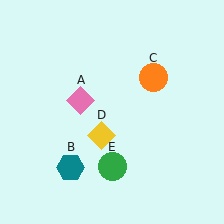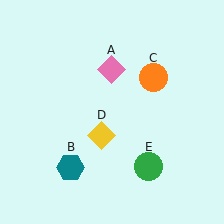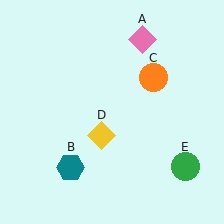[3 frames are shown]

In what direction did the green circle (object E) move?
The green circle (object E) moved right.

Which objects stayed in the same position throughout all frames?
Teal hexagon (object B) and orange circle (object C) and yellow diamond (object D) remained stationary.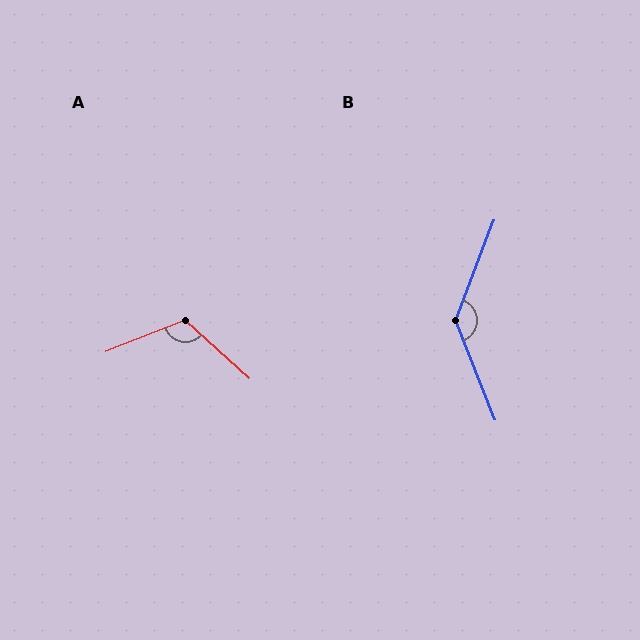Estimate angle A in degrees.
Approximately 116 degrees.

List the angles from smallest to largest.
A (116°), B (138°).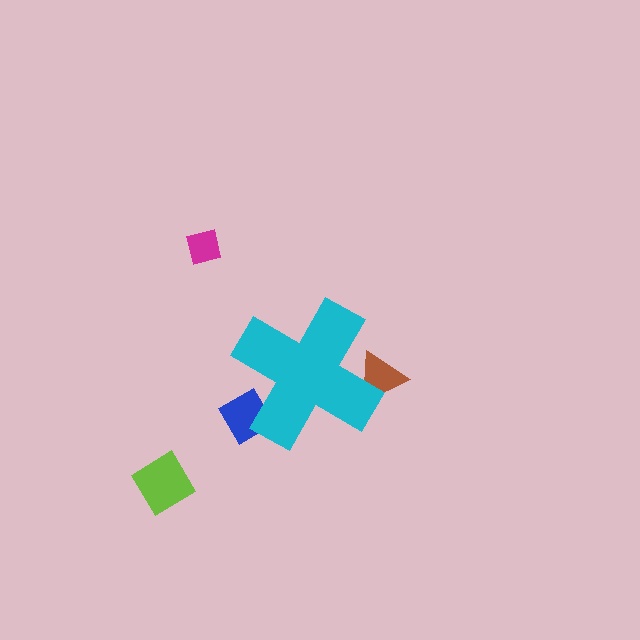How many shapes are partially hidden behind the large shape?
2 shapes are partially hidden.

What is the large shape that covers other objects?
A cyan cross.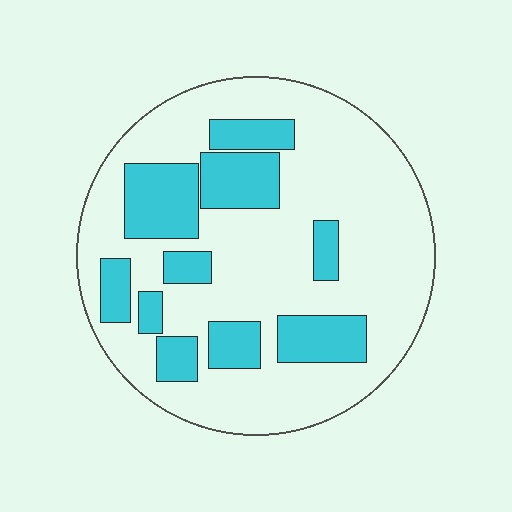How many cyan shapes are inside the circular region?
10.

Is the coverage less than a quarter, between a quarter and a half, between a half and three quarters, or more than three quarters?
Between a quarter and a half.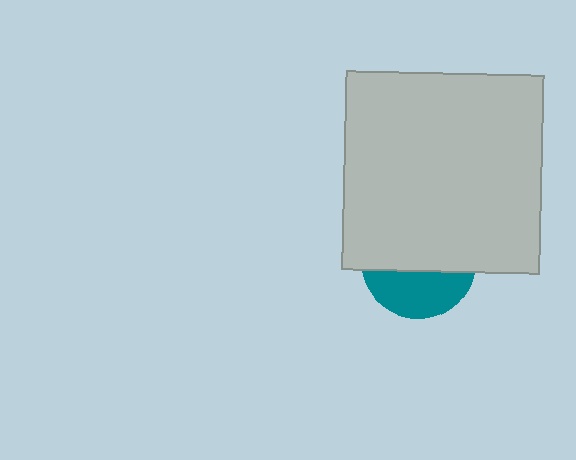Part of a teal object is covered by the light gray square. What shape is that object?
It is a circle.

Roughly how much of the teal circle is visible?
A small part of it is visible (roughly 38%).